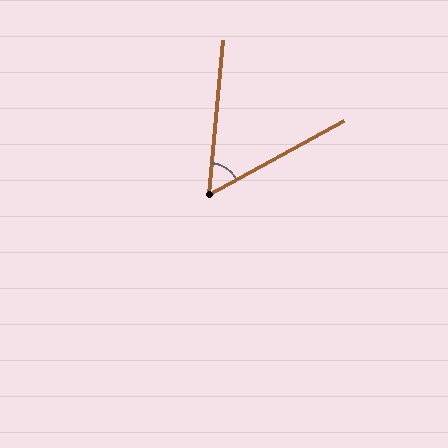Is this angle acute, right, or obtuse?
It is acute.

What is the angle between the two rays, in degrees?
Approximately 56 degrees.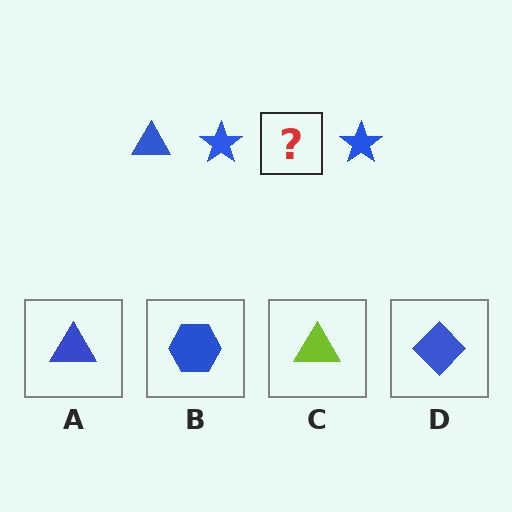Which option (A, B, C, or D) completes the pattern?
A.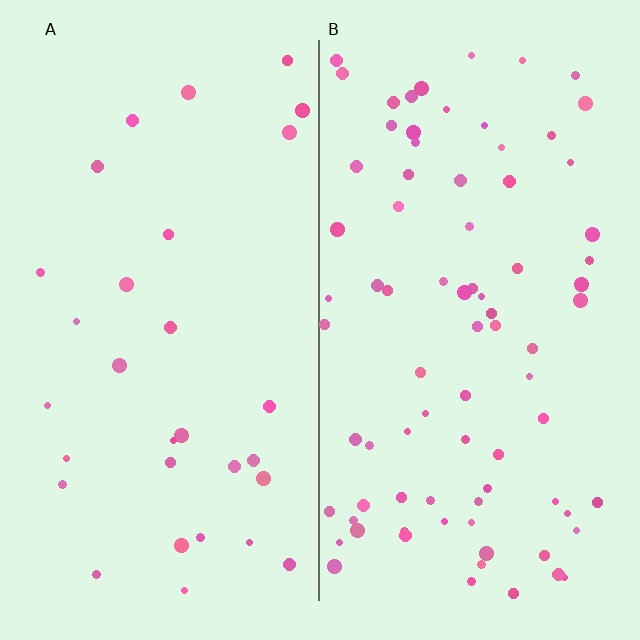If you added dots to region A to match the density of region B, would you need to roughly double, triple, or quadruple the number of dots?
Approximately triple.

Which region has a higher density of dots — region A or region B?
B (the right).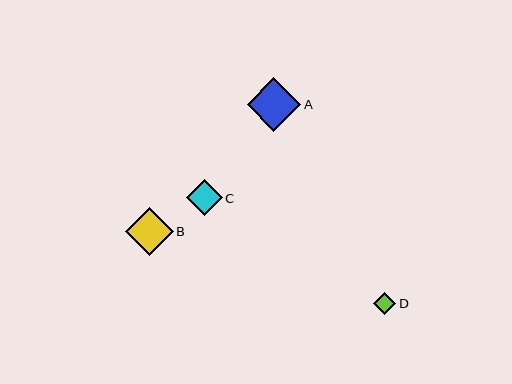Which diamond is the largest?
Diamond A is the largest with a size of approximately 54 pixels.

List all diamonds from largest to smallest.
From largest to smallest: A, B, C, D.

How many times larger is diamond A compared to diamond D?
Diamond A is approximately 2.4 times the size of diamond D.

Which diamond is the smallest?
Diamond D is the smallest with a size of approximately 22 pixels.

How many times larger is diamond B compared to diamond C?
Diamond B is approximately 1.3 times the size of diamond C.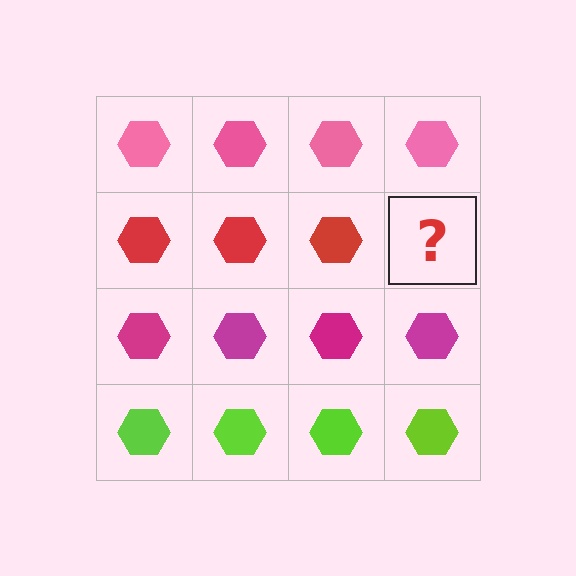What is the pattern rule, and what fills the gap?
The rule is that each row has a consistent color. The gap should be filled with a red hexagon.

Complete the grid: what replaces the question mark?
The question mark should be replaced with a red hexagon.